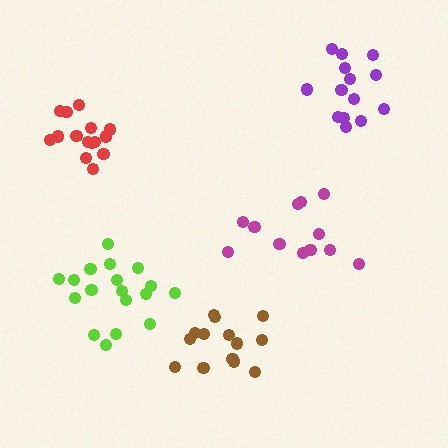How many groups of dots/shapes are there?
There are 5 groups.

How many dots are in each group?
Group 1: 15 dots, Group 2: 14 dots, Group 3: 14 dots, Group 4: 12 dots, Group 5: 18 dots (73 total).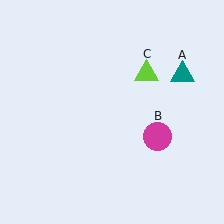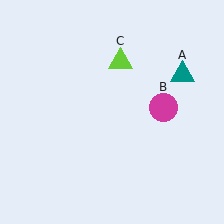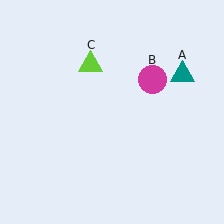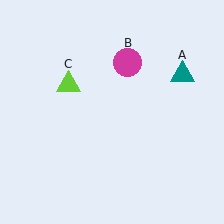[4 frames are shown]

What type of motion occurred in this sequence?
The magenta circle (object B), lime triangle (object C) rotated counterclockwise around the center of the scene.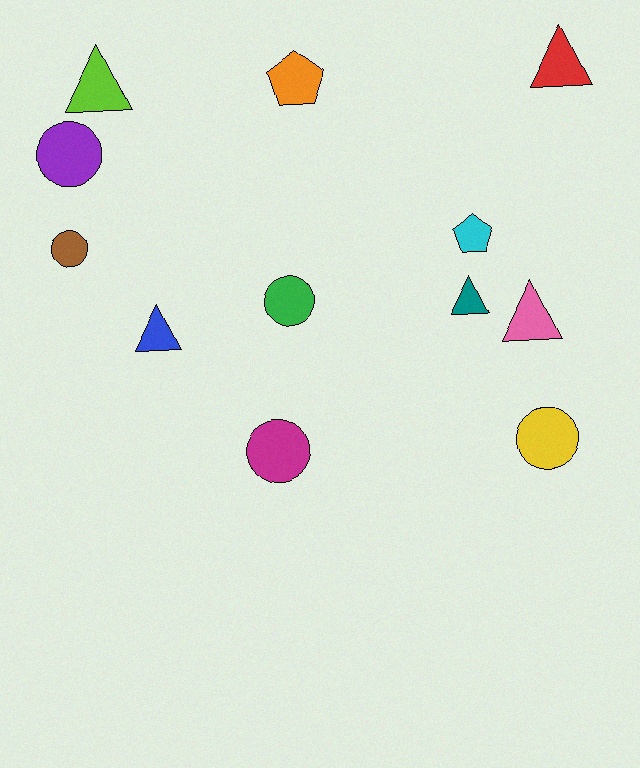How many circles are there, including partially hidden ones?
There are 5 circles.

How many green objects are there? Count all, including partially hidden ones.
There is 1 green object.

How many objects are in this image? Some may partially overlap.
There are 12 objects.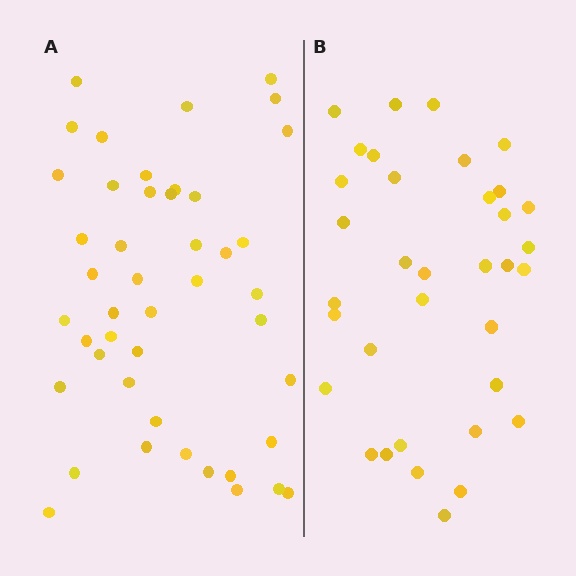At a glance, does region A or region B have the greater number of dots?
Region A (the left region) has more dots.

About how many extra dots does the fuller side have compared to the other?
Region A has roughly 10 or so more dots than region B.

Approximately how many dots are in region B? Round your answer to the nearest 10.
About 40 dots. (The exact count is 35, which rounds to 40.)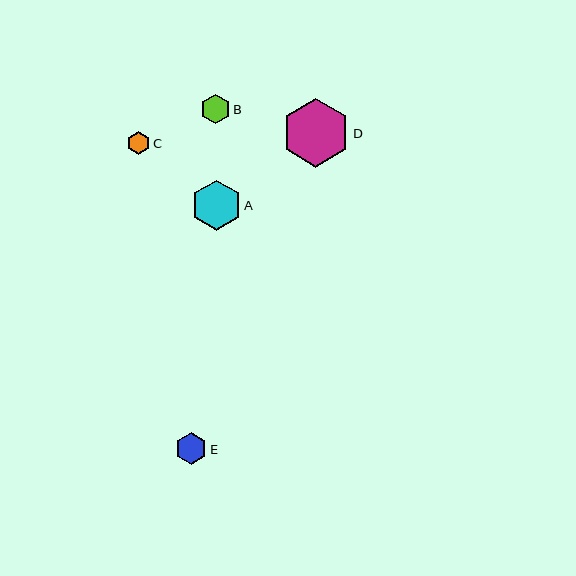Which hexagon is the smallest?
Hexagon C is the smallest with a size of approximately 24 pixels.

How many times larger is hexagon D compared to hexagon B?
Hexagon D is approximately 2.3 times the size of hexagon B.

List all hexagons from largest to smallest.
From largest to smallest: D, A, E, B, C.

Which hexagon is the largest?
Hexagon D is the largest with a size of approximately 68 pixels.